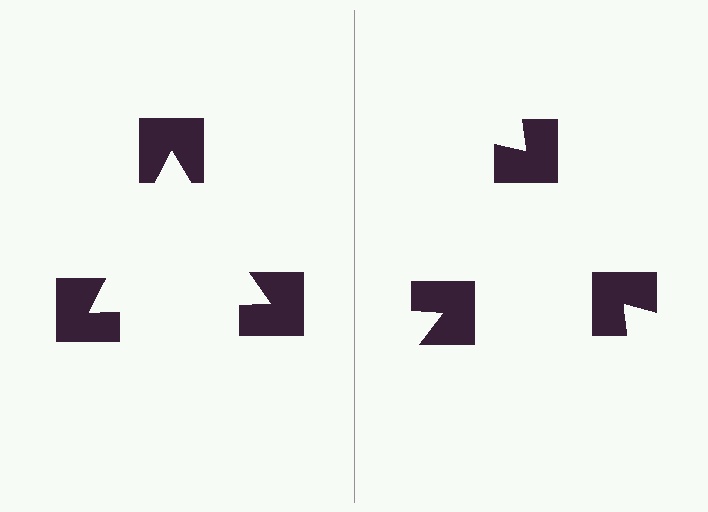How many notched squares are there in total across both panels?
6 — 3 on each side.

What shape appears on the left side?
An illusory triangle.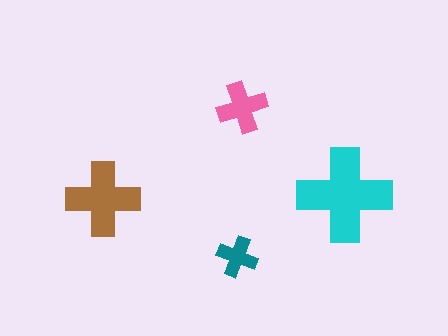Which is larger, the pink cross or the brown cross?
The brown one.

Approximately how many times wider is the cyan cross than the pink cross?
About 2 times wider.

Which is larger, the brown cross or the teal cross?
The brown one.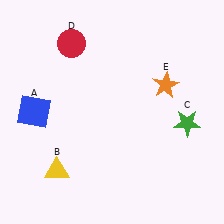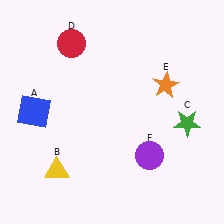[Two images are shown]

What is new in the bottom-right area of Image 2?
A purple circle (F) was added in the bottom-right area of Image 2.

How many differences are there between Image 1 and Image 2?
There is 1 difference between the two images.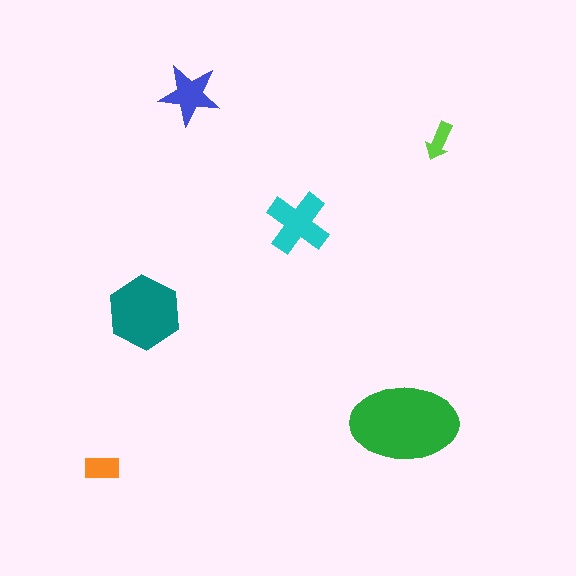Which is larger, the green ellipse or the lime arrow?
The green ellipse.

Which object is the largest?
The green ellipse.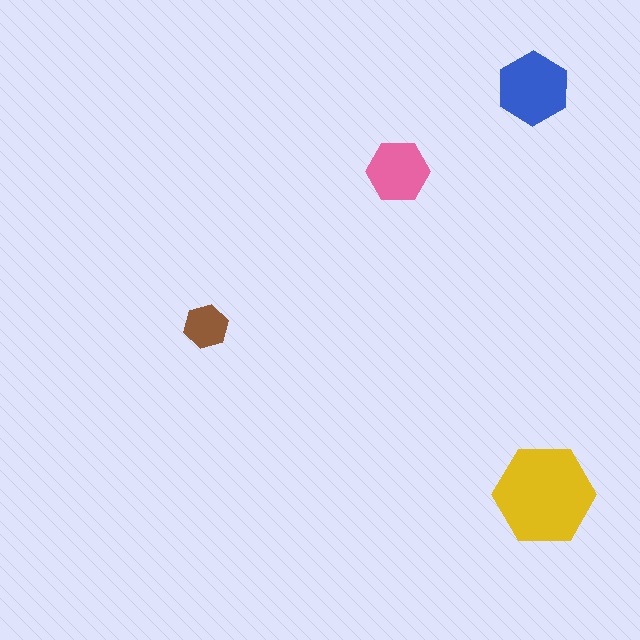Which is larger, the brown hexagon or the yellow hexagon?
The yellow one.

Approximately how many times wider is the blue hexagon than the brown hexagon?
About 1.5 times wider.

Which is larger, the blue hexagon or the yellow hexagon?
The yellow one.